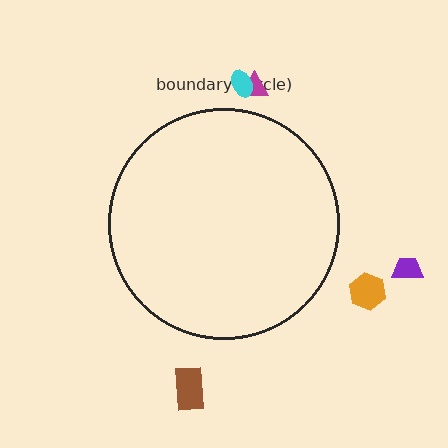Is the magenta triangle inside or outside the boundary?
Outside.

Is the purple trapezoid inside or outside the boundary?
Outside.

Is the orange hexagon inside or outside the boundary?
Outside.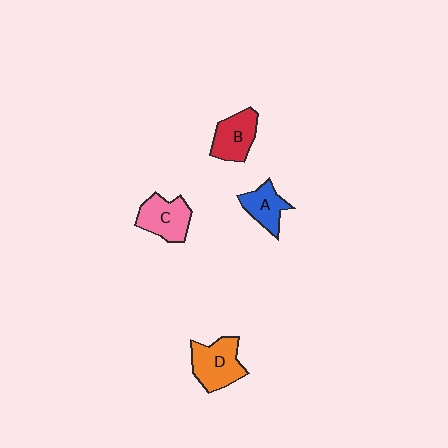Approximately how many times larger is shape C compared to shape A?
Approximately 1.3 times.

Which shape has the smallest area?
Shape A (blue).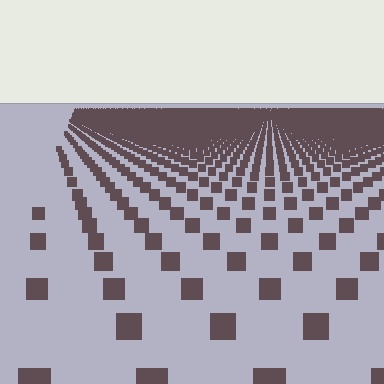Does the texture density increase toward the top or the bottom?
Density increases toward the top.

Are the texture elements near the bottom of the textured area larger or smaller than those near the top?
Larger. Near the bottom, elements are closer to the viewer and appear at a bigger on-screen size.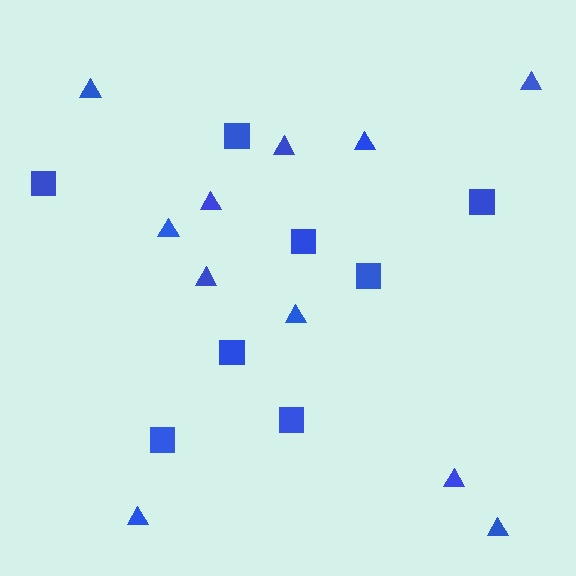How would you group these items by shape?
There are 2 groups: one group of squares (8) and one group of triangles (11).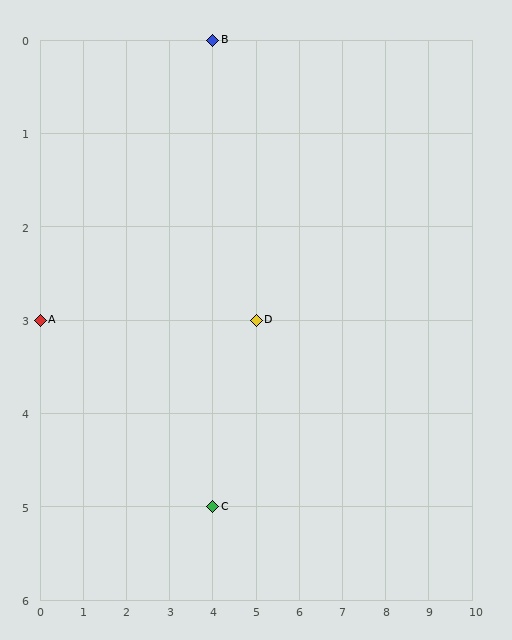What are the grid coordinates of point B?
Point B is at grid coordinates (4, 0).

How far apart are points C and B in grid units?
Points C and B are 5 rows apart.